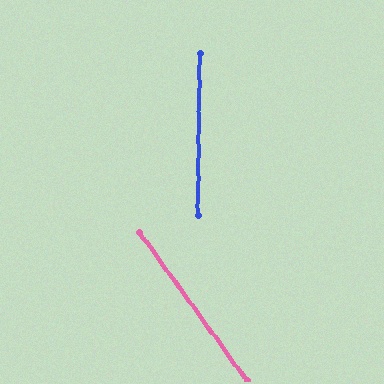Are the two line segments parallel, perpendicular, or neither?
Neither parallel nor perpendicular — they differ by about 37°.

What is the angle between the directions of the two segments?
Approximately 37 degrees.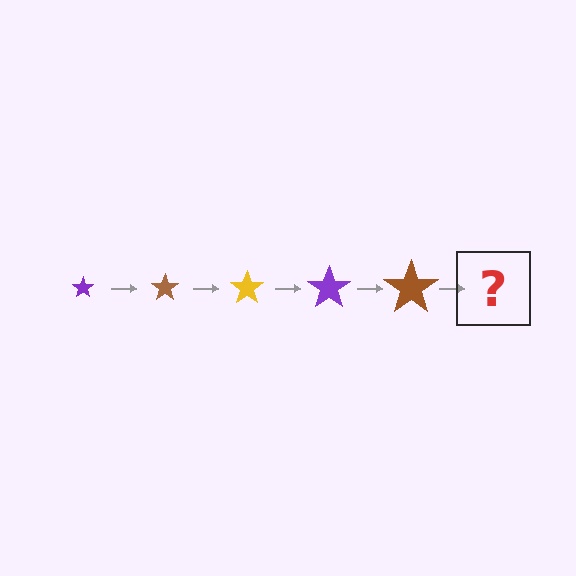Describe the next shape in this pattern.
It should be a yellow star, larger than the previous one.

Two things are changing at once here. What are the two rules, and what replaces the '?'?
The two rules are that the star grows larger each step and the color cycles through purple, brown, and yellow. The '?' should be a yellow star, larger than the previous one.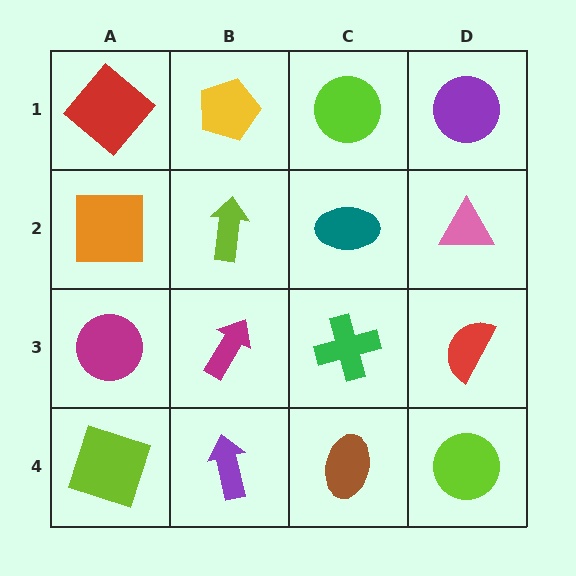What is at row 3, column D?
A red semicircle.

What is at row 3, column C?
A green cross.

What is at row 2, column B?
A lime arrow.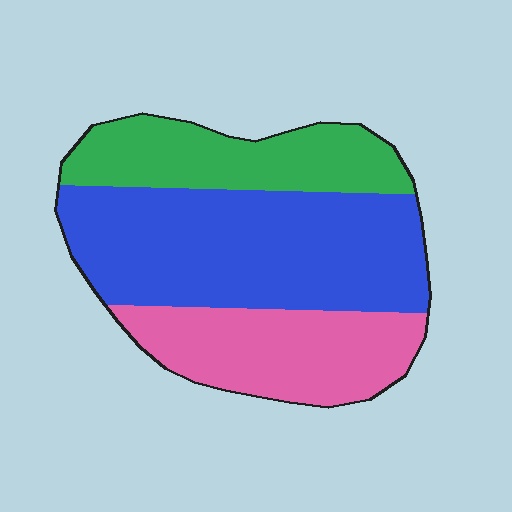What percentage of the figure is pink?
Pink covers 27% of the figure.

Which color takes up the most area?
Blue, at roughly 50%.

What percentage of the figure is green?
Green covers 24% of the figure.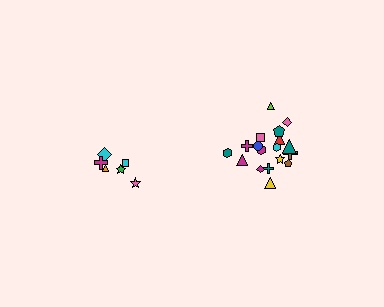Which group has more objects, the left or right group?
The right group.